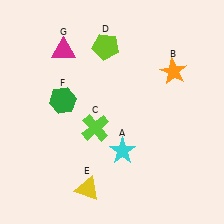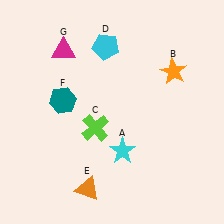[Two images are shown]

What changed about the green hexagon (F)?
In Image 1, F is green. In Image 2, it changed to teal.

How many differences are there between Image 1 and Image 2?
There are 3 differences between the two images.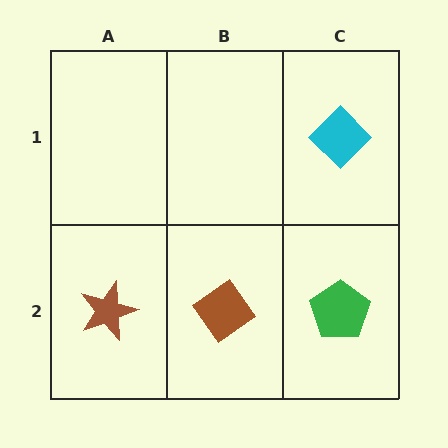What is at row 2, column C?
A green pentagon.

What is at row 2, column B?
A brown diamond.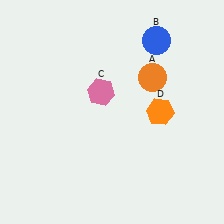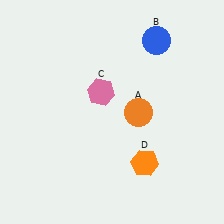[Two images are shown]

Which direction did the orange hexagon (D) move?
The orange hexagon (D) moved down.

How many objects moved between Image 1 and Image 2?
2 objects moved between the two images.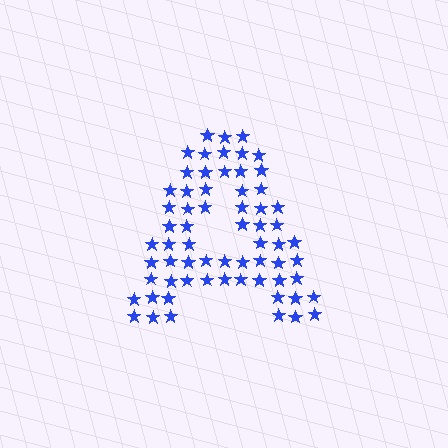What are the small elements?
The small elements are stars.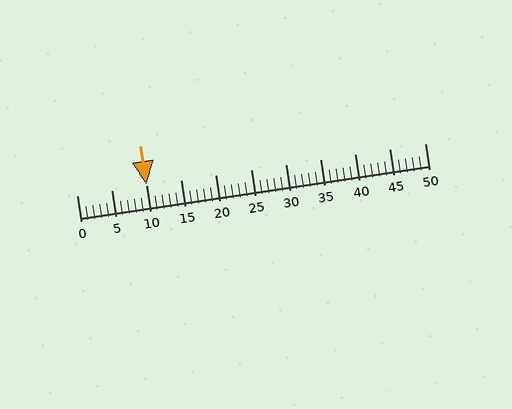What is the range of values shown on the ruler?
The ruler shows values from 0 to 50.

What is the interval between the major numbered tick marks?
The major tick marks are spaced 5 units apart.